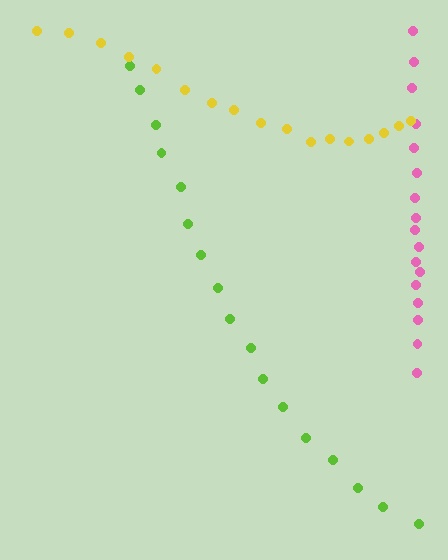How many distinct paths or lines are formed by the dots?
There are 3 distinct paths.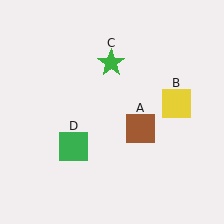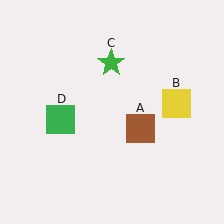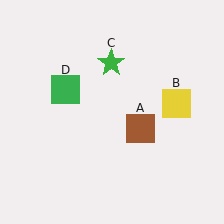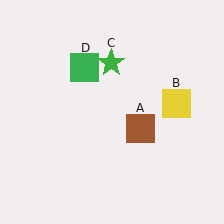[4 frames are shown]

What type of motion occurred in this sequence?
The green square (object D) rotated clockwise around the center of the scene.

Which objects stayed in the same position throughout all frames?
Brown square (object A) and yellow square (object B) and green star (object C) remained stationary.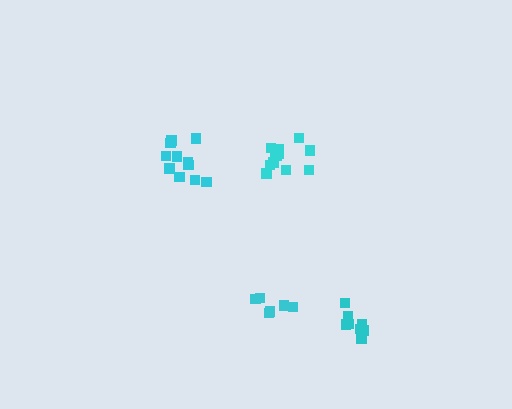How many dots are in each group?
Group 1: 11 dots, Group 2: 6 dots, Group 3: 8 dots, Group 4: 12 dots (37 total).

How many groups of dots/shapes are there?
There are 4 groups.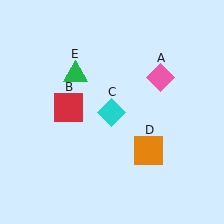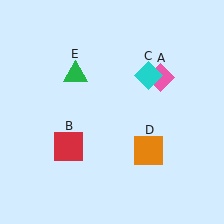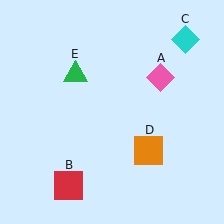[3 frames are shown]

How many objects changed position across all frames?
2 objects changed position: red square (object B), cyan diamond (object C).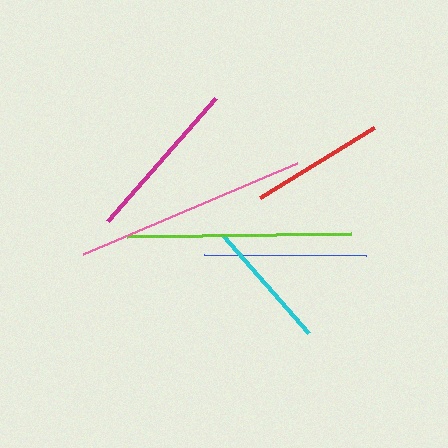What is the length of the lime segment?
The lime segment is approximately 224 pixels long.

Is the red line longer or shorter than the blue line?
The blue line is longer than the red line.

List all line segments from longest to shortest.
From longest to shortest: pink, lime, magenta, blue, red, cyan.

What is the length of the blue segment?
The blue segment is approximately 162 pixels long.